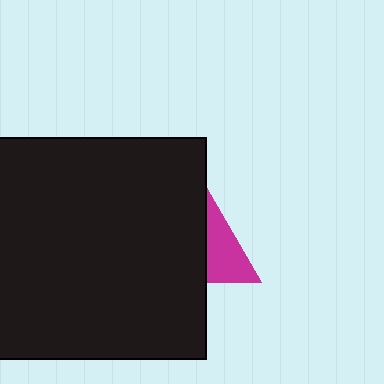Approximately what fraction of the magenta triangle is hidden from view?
Roughly 62% of the magenta triangle is hidden behind the black rectangle.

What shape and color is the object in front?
The object in front is a black rectangle.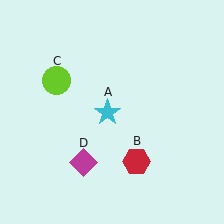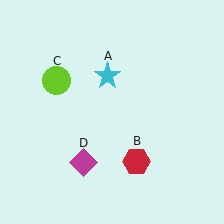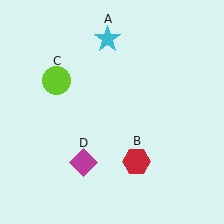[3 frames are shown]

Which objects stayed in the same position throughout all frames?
Red hexagon (object B) and lime circle (object C) and magenta diamond (object D) remained stationary.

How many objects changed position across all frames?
1 object changed position: cyan star (object A).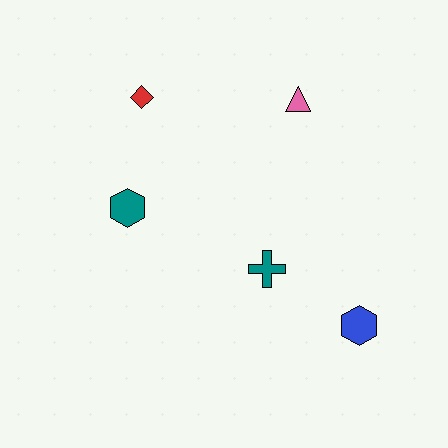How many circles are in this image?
There are no circles.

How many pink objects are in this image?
There is 1 pink object.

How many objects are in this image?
There are 5 objects.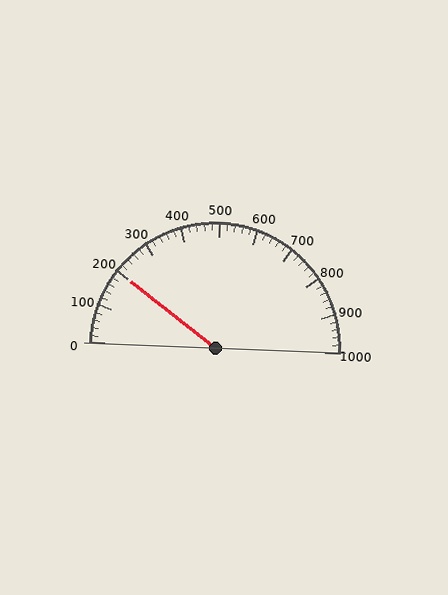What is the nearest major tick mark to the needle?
The nearest major tick mark is 200.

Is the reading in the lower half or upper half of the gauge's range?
The reading is in the lower half of the range (0 to 1000).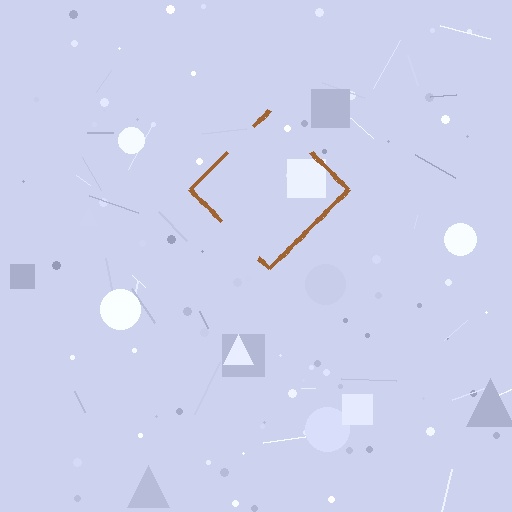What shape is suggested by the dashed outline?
The dashed outline suggests a diamond.